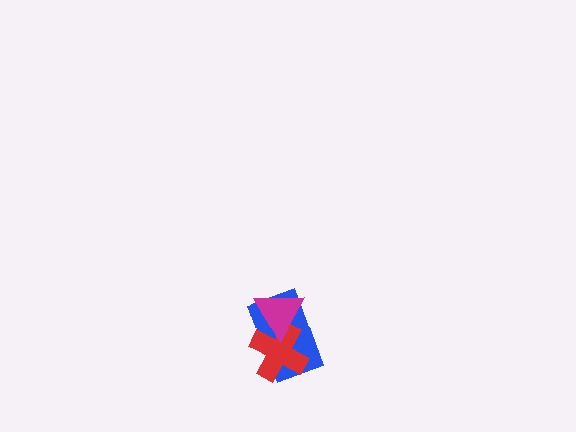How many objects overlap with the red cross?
2 objects overlap with the red cross.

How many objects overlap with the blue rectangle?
2 objects overlap with the blue rectangle.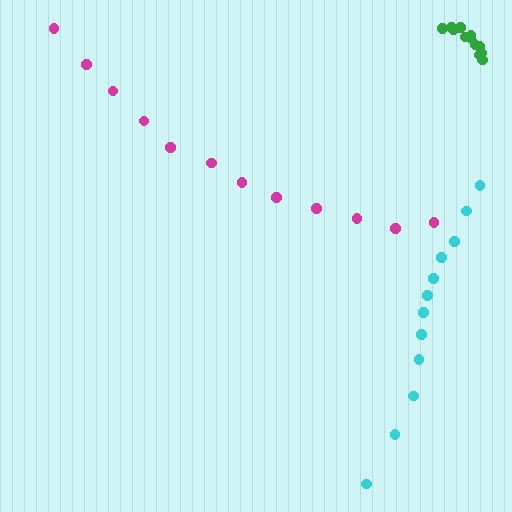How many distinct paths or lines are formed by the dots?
There are 3 distinct paths.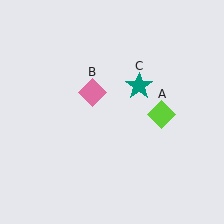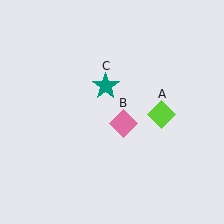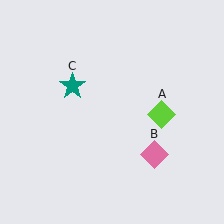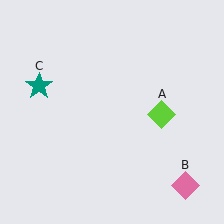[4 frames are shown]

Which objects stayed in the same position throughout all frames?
Lime diamond (object A) remained stationary.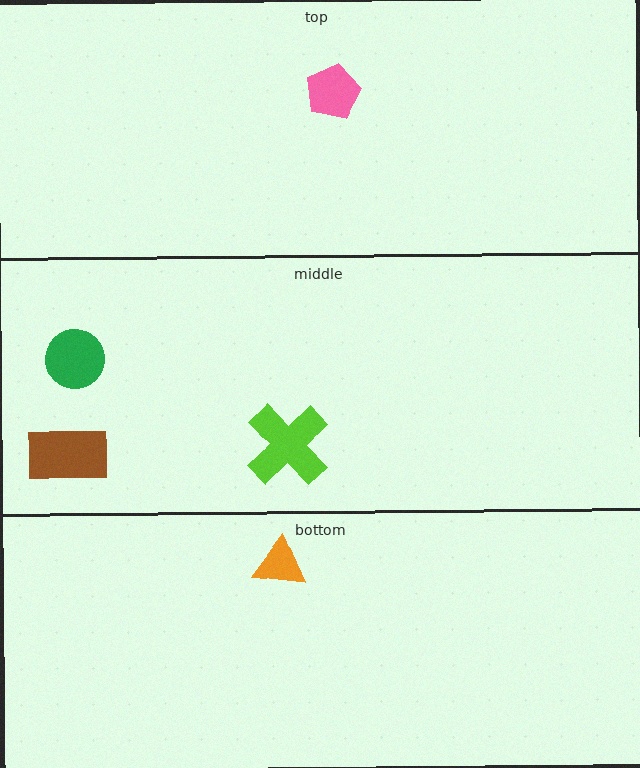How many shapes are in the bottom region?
1.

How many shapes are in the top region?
1.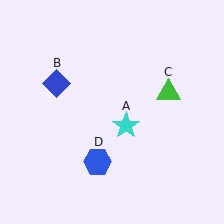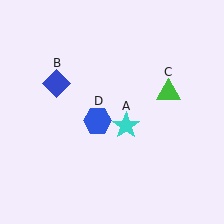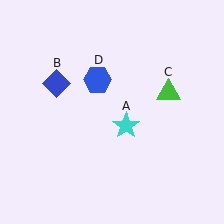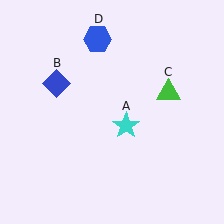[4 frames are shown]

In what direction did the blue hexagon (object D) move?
The blue hexagon (object D) moved up.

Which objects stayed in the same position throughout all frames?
Cyan star (object A) and blue diamond (object B) and green triangle (object C) remained stationary.